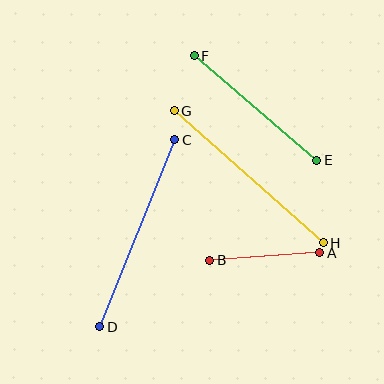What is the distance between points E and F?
The distance is approximately 161 pixels.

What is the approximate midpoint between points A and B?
The midpoint is at approximately (265, 257) pixels.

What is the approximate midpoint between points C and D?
The midpoint is at approximately (137, 233) pixels.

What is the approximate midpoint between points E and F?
The midpoint is at approximately (256, 108) pixels.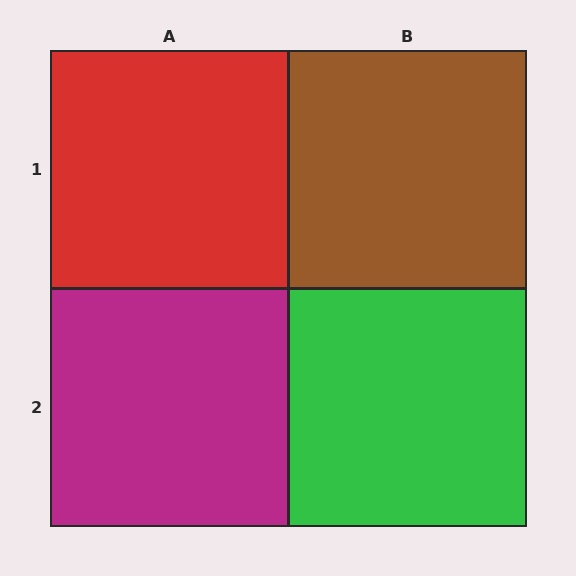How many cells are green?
1 cell is green.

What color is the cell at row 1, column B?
Brown.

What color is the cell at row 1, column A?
Red.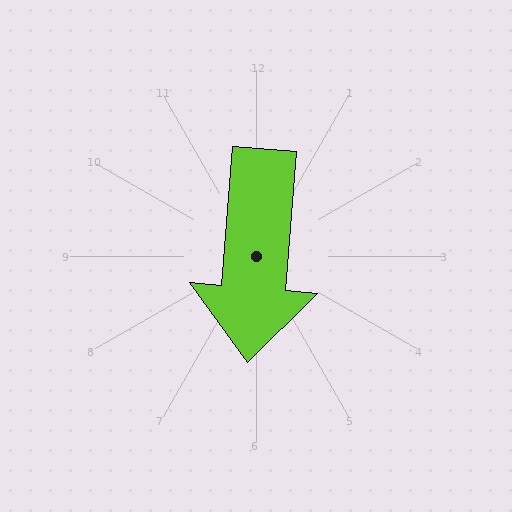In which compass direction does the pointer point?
South.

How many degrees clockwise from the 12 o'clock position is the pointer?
Approximately 185 degrees.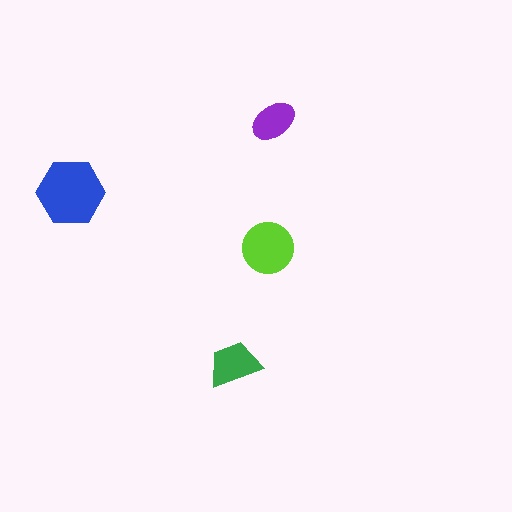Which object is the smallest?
The purple ellipse.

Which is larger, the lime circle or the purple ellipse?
The lime circle.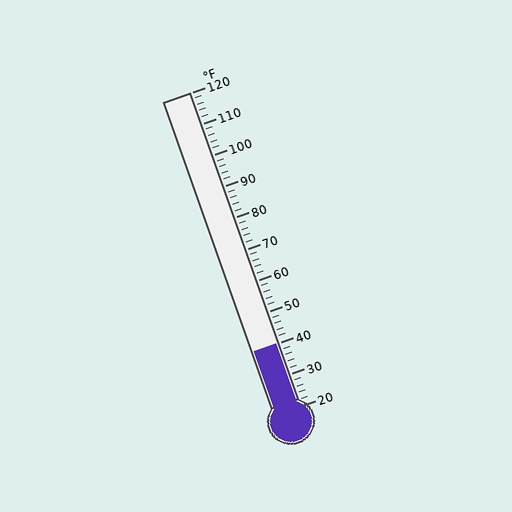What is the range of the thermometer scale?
The thermometer scale ranges from 20°F to 120°F.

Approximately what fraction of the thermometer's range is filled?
The thermometer is filled to approximately 20% of its range.